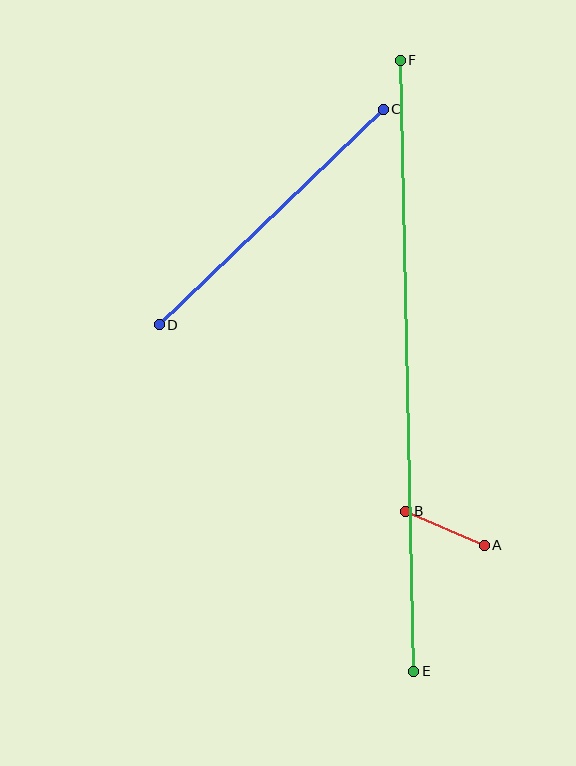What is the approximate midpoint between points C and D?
The midpoint is at approximately (271, 217) pixels.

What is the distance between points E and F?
The distance is approximately 611 pixels.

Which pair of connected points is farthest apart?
Points E and F are farthest apart.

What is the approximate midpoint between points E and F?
The midpoint is at approximately (407, 366) pixels.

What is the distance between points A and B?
The distance is approximately 86 pixels.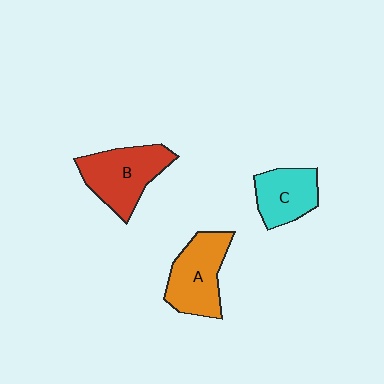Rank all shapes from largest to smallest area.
From largest to smallest: B (red), A (orange), C (cyan).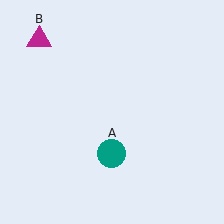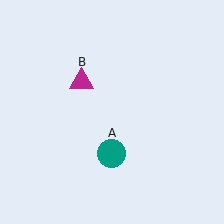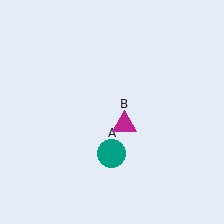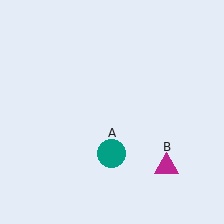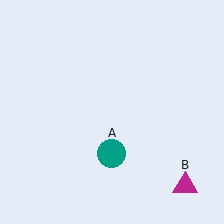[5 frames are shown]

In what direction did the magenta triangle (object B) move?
The magenta triangle (object B) moved down and to the right.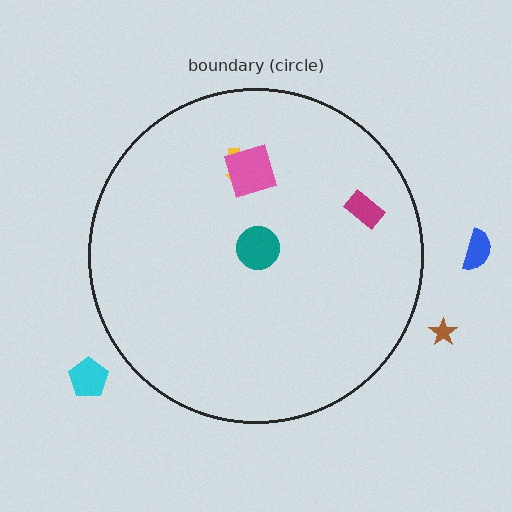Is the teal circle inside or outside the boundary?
Inside.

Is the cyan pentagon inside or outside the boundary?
Outside.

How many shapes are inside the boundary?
4 inside, 3 outside.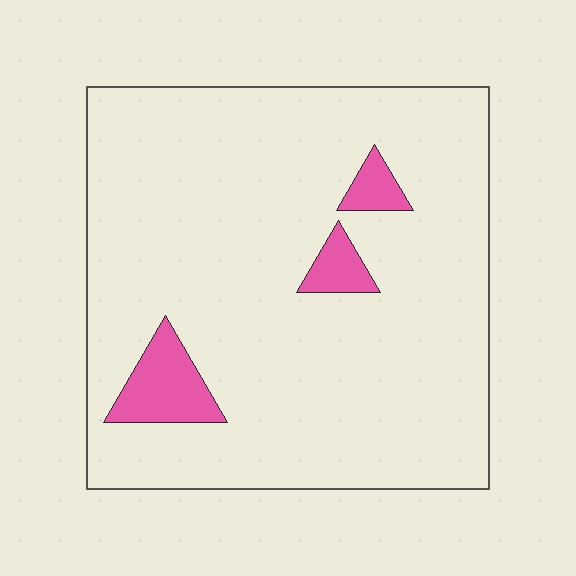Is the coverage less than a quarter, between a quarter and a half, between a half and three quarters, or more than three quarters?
Less than a quarter.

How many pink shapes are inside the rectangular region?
3.